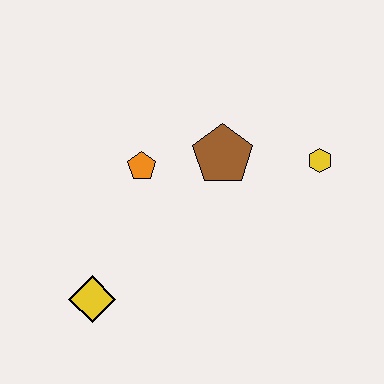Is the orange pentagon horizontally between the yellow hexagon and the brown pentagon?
No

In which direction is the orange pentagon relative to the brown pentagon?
The orange pentagon is to the left of the brown pentagon.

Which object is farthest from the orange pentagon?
The yellow hexagon is farthest from the orange pentagon.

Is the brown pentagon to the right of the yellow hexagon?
No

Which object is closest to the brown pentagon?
The orange pentagon is closest to the brown pentagon.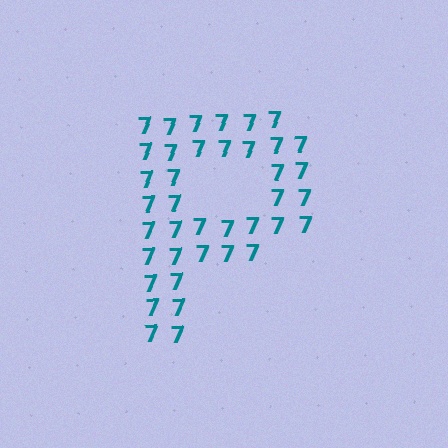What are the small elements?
The small elements are digit 7's.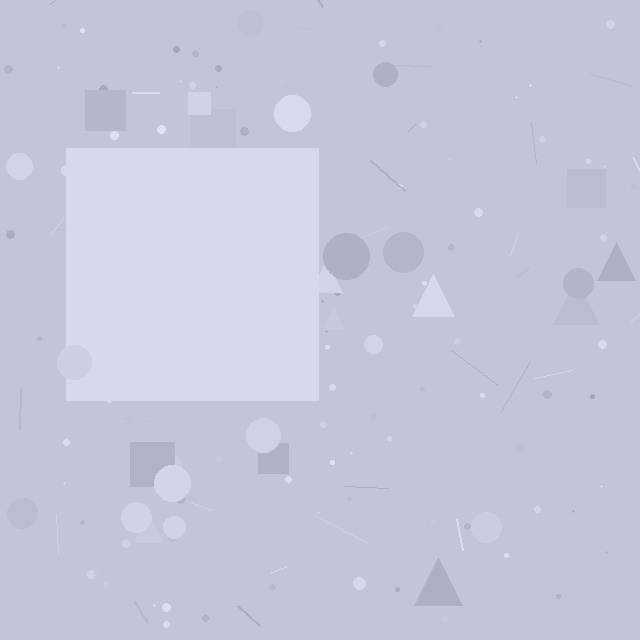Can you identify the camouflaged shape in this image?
The camouflaged shape is a square.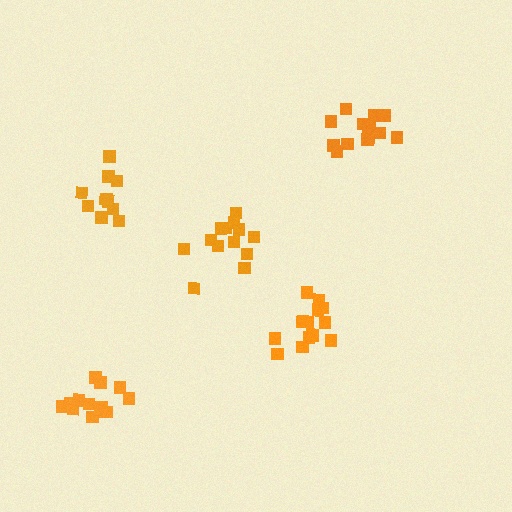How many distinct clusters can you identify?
There are 5 distinct clusters.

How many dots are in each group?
Group 1: 13 dots, Group 2: 13 dots, Group 3: 13 dots, Group 4: 14 dots, Group 5: 10 dots (63 total).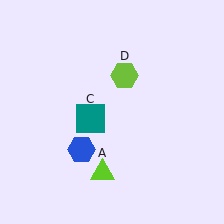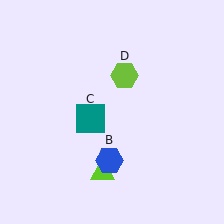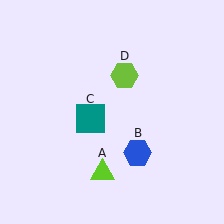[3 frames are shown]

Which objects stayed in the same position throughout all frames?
Lime triangle (object A) and teal square (object C) and lime hexagon (object D) remained stationary.